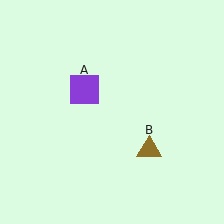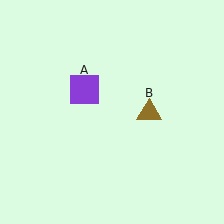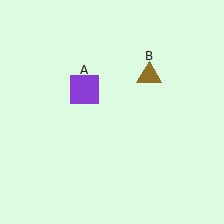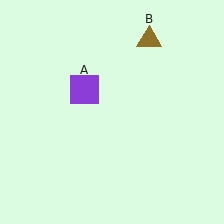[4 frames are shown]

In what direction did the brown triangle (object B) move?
The brown triangle (object B) moved up.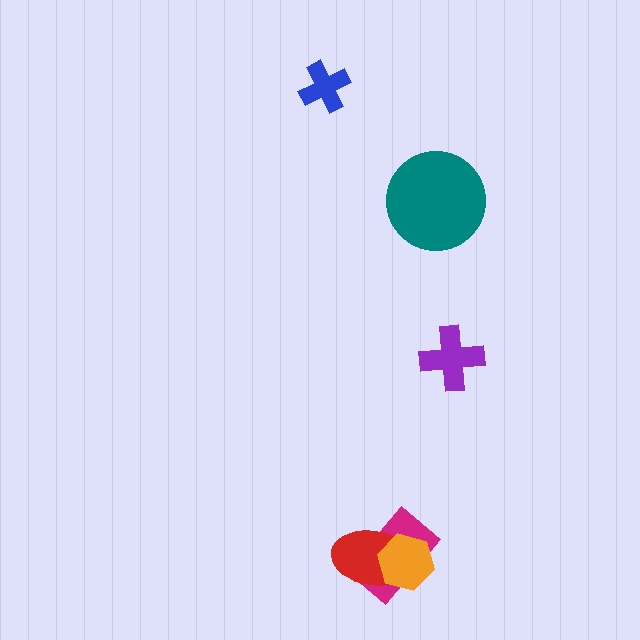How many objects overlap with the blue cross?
0 objects overlap with the blue cross.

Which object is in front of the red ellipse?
The orange hexagon is in front of the red ellipse.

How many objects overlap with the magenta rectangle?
2 objects overlap with the magenta rectangle.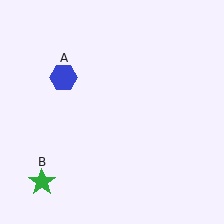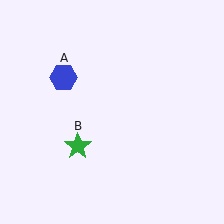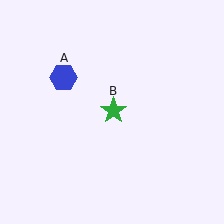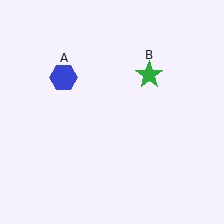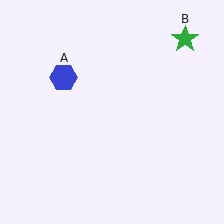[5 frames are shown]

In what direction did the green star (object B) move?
The green star (object B) moved up and to the right.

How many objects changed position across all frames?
1 object changed position: green star (object B).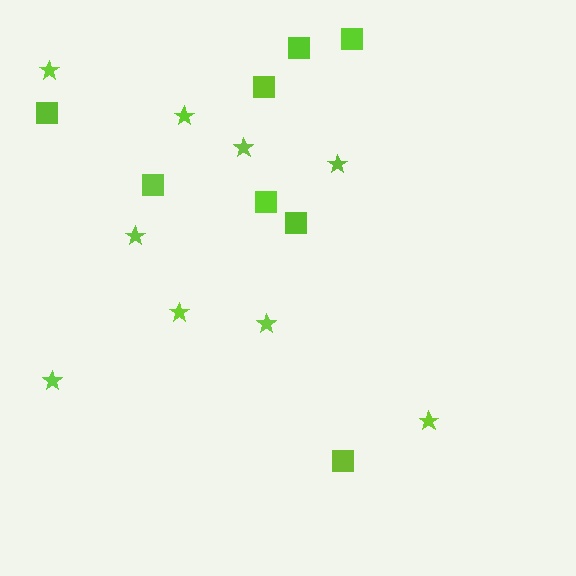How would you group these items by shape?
There are 2 groups: one group of stars (9) and one group of squares (8).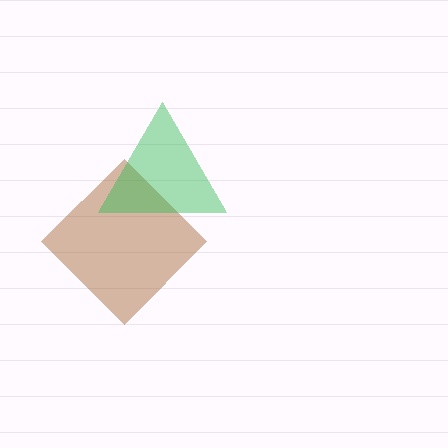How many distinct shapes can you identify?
There are 2 distinct shapes: a brown diamond, a green triangle.